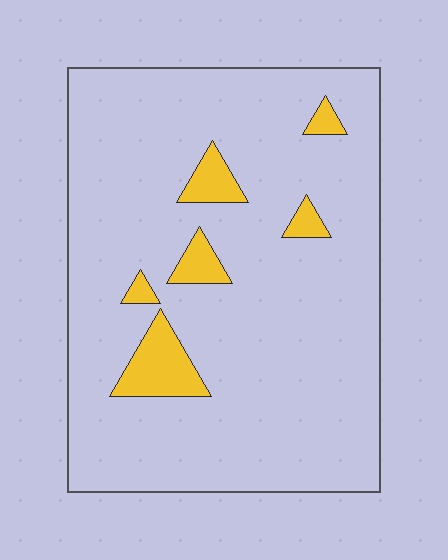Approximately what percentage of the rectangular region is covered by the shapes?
Approximately 10%.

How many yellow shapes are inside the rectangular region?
6.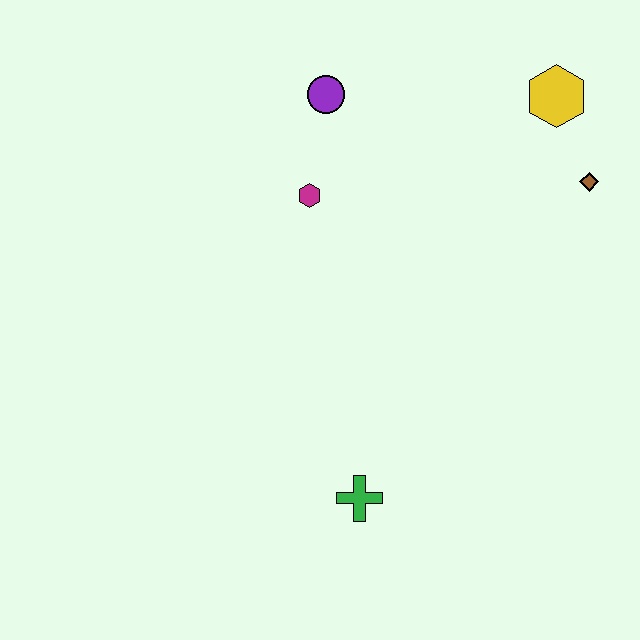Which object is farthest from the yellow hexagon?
The green cross is farthest from the yellow hexagon.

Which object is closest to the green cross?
The magenta hexagon is closest to the green cross.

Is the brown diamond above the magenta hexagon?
Yes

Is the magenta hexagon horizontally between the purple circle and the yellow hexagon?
No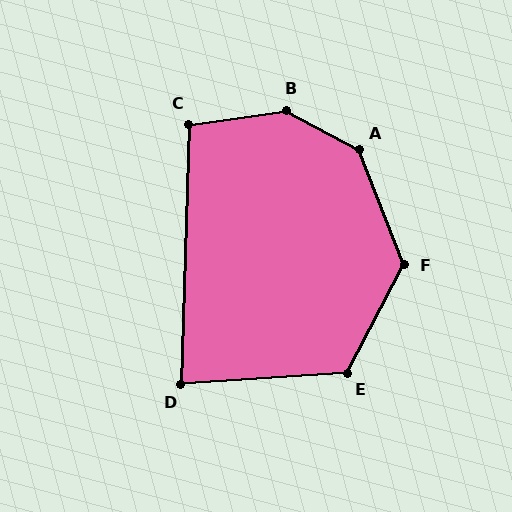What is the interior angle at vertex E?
Approximately 121 degrees (obtuse).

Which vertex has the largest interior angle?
B, at approximately 144 degrees.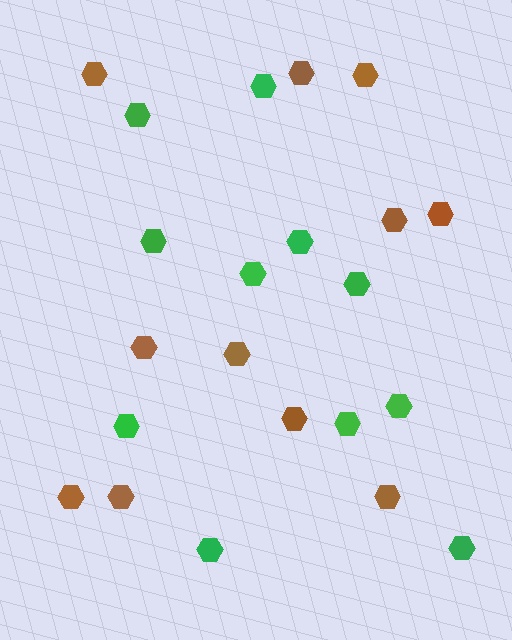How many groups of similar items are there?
There are 2 groups: one group of green hexagons (11) and one group of brown hexagons (11).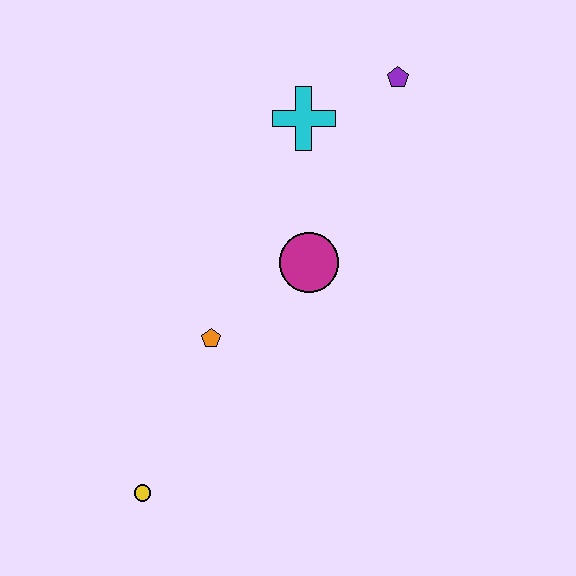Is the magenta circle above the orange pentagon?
Yes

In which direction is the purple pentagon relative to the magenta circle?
The purple pentagon is above the magenta circle.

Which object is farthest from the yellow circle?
The purple pentagon is farthest from the yellow circle.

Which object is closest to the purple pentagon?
The cyan cross is closest to the purple pentagon.